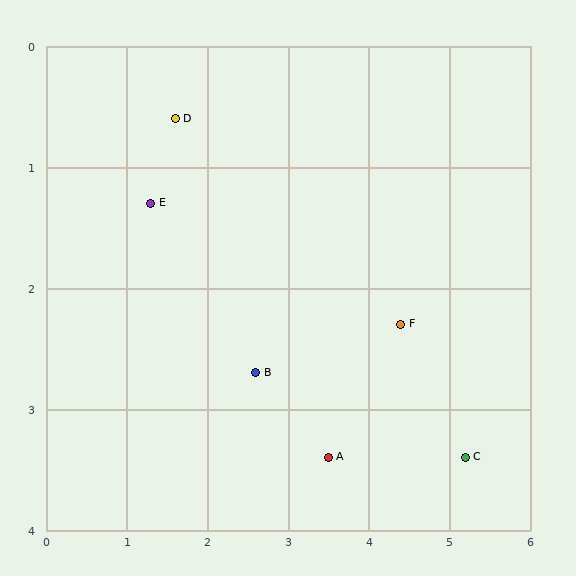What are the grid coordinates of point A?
Point A is at approximately (3.5, 3.4).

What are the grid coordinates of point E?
Point E is at approximately (1.3, 1.3).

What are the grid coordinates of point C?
Point C is at approximately (5.2, 3.4).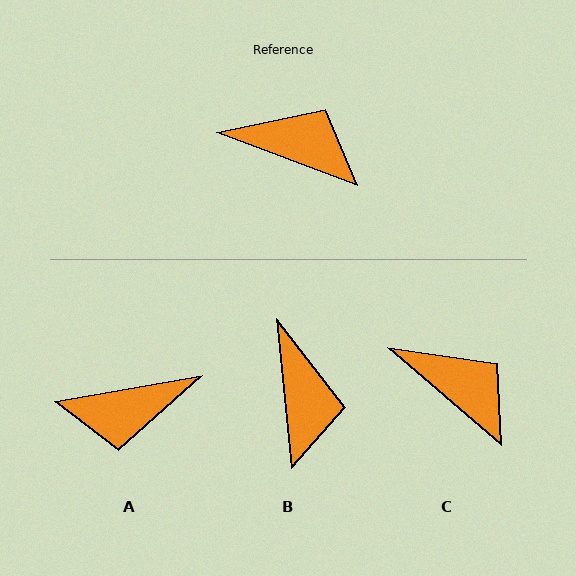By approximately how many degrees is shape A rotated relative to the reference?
Approximately 150 degrees clockwise.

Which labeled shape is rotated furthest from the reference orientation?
A, about 150 degrees away.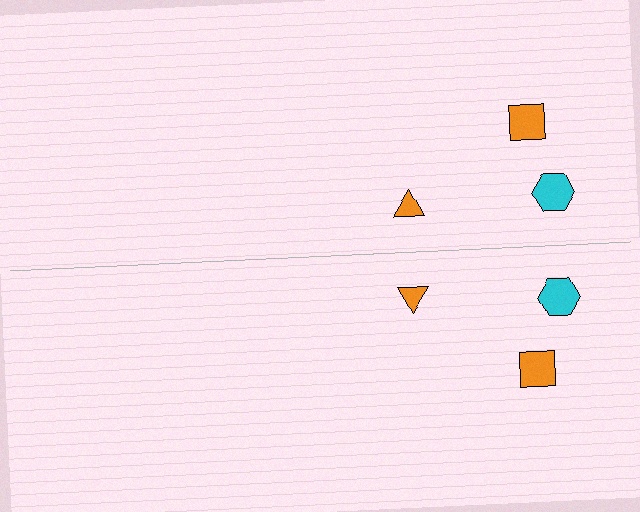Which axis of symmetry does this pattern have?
The pattern has a horizontal axis of symmetry running through the center of the image.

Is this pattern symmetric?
Yes, this pattern has bilateral (reflection) symmetry.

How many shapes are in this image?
There are 6 shapes in this image.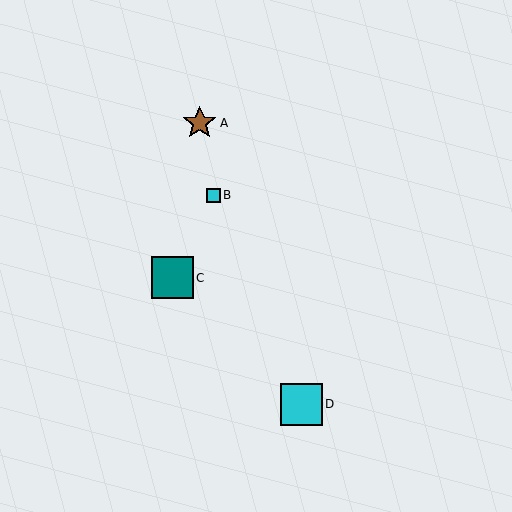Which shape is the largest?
The cyan square (labeled D) is the largest.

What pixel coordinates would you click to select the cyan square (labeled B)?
Click at (213, 195) to select the cyan square B.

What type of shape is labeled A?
Shape A is a brown star.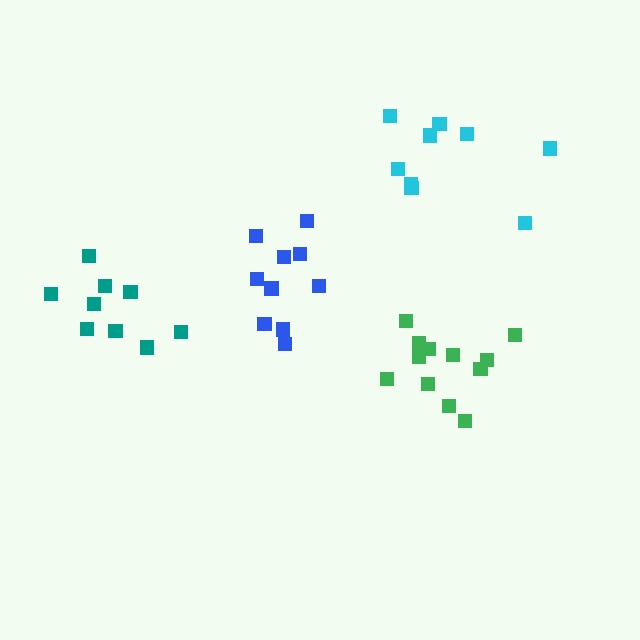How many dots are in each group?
Group 1: 9 dots, Group 2: 12 dots, Group 3: 10 dots, Group 4: 9 dots (40 total).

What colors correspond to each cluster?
The clusters are colored: cyan, green, blue, teal.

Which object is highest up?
The cyan cluster is topmost.